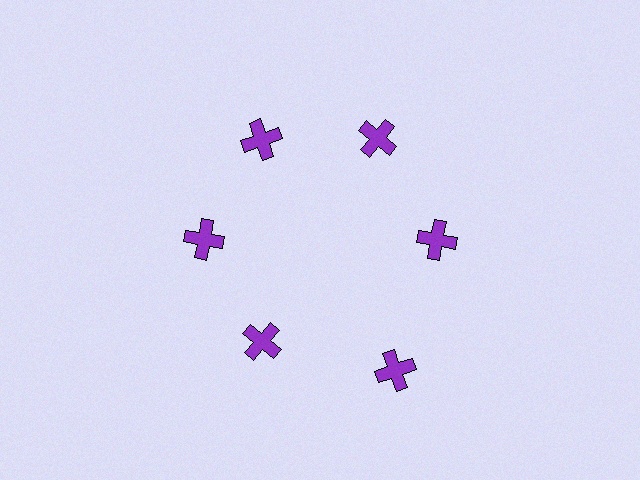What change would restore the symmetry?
The symmetry would be restored by moving it inward, back onto the ring so that all 6 crosses sit at equal angles and equal distance from the center.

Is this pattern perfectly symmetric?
No. The 6 purple crosses are arranged in a ring, but one element near the 5 o'clock position is pushed outward from the center, breaking the 6-fold rotational symmetry.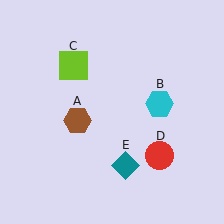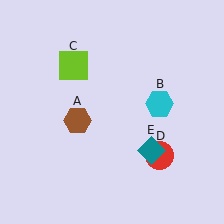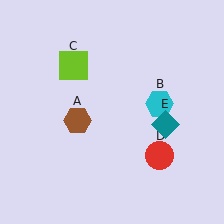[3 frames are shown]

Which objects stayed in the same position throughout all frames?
Brown hexagon (object A) and cyan hexagon (object B) and lime square (object C) and red circle (object D) remained stationary.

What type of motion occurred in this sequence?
The teal diamond (object E) rotated counterclockwise around the center of the scene.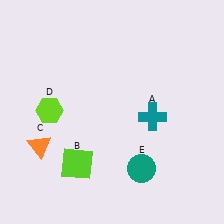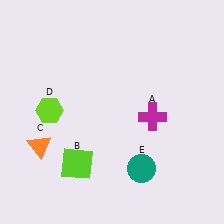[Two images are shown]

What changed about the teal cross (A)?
In Image 1, A is teal. In Image 2, it changed to magenta.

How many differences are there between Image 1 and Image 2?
There is 1 difference between the two images.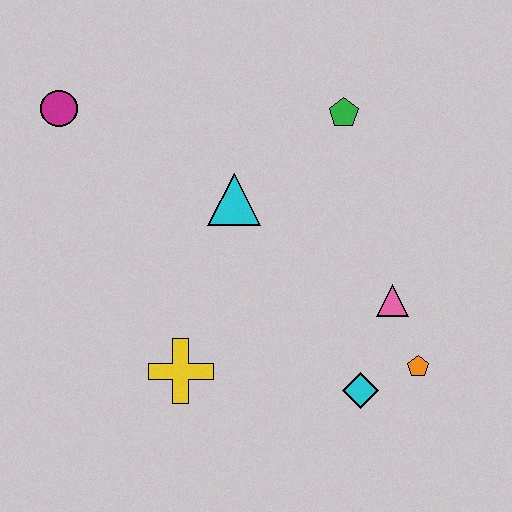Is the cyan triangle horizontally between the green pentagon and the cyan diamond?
No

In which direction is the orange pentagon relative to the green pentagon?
The orange pentagon is below the green pentagon.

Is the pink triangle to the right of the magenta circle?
Yes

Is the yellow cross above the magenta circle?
No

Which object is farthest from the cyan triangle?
The orange pentagon is farthest from the cyan triangle.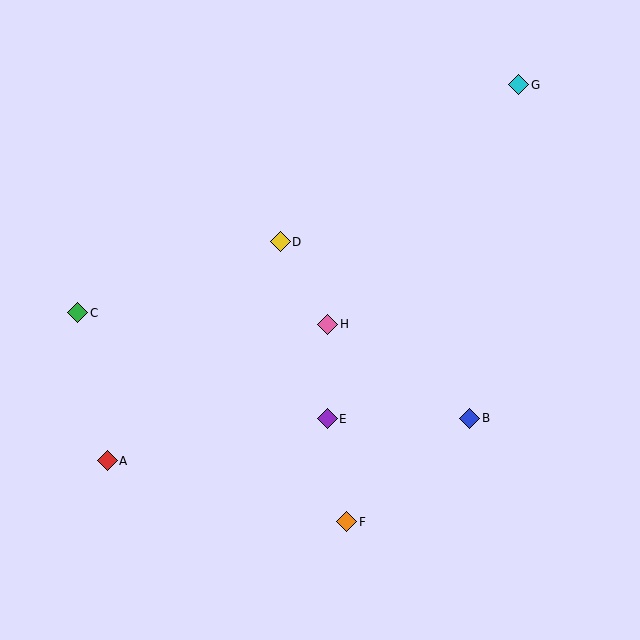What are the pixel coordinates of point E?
Point E is at (327, 419).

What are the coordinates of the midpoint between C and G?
The midpoint between C and G is at (298, 199).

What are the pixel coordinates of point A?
Point A is at (107, 461).